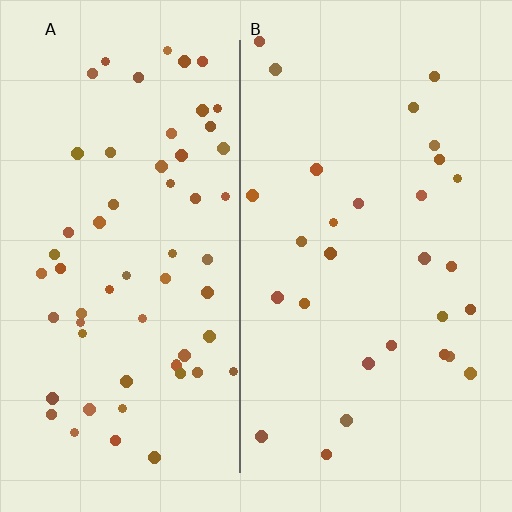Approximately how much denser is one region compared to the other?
Approximately 2.1× — region A over region B.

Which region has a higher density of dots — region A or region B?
A (the left).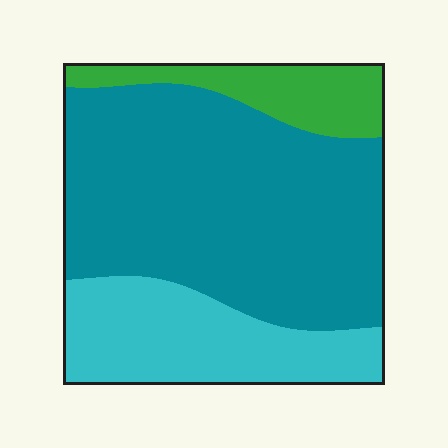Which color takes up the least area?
Green, at roughly 15%.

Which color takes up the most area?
Teal, at roughly 60%.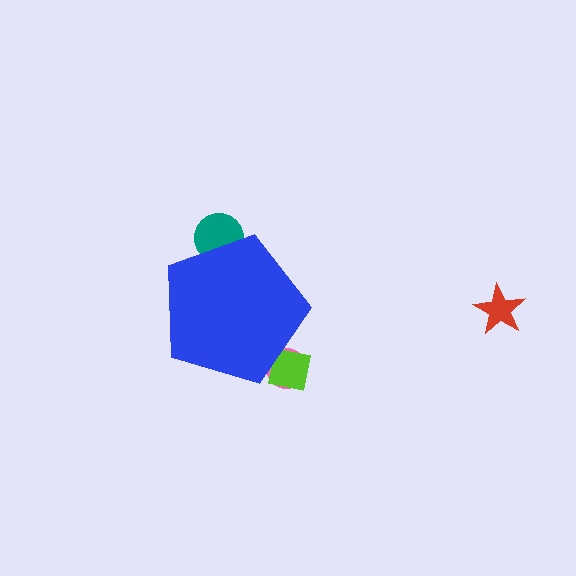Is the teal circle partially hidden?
Yes, the teal circle is partially hidden behind the blue pentagon.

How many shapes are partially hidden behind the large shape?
3 shapes are partially hidden.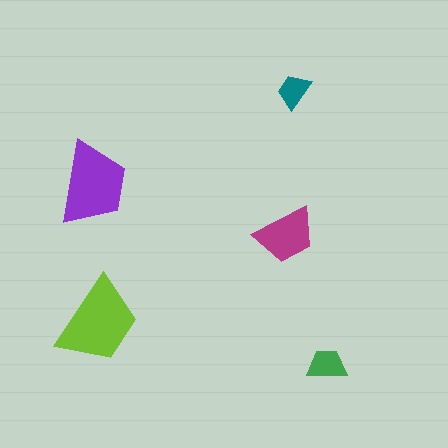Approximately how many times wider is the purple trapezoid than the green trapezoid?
About 2 times wider.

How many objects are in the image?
There are 5 objects in the image.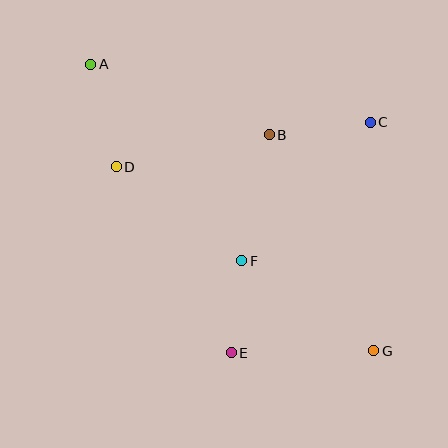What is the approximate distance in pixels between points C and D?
The distance between C and D is approximately 258 pixels.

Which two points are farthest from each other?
Points A and G are farthest from each other.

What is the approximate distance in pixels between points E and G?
The distance between E and G is approximately 143 pixels.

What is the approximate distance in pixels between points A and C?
The distance between A and C is approximately 285 pixels.